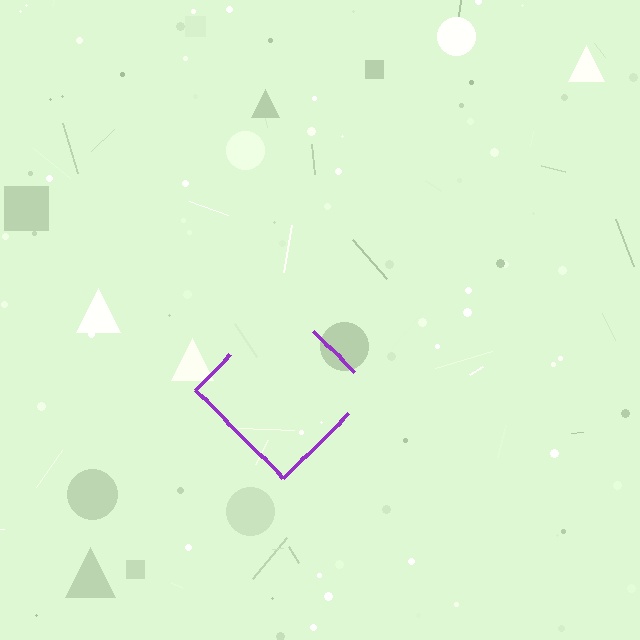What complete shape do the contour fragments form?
The contour fragments form a diamond.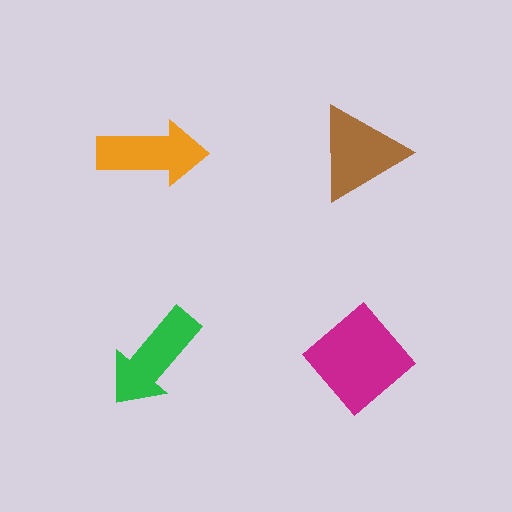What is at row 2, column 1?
A green arrow.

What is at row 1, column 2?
A brown triangle.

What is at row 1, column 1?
An orange arrow.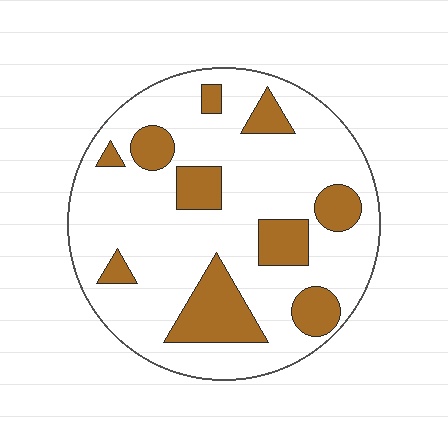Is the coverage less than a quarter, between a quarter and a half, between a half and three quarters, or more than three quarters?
Less than a quarter.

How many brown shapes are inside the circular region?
10.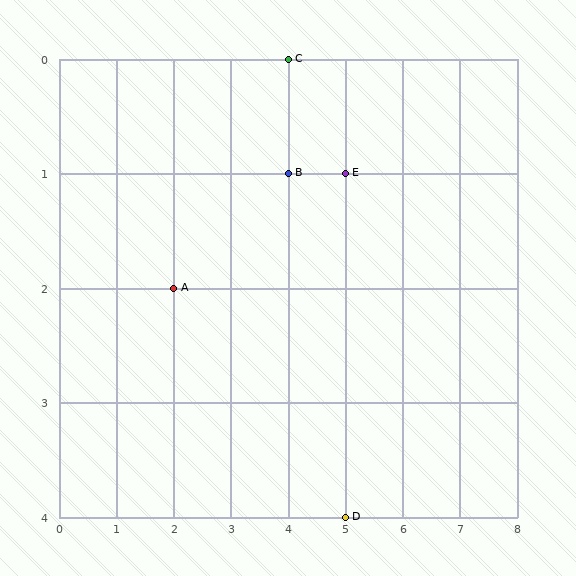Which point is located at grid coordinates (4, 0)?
Point C is at (4, 0).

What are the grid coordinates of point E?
Point E is at grid coordinates (5, 1).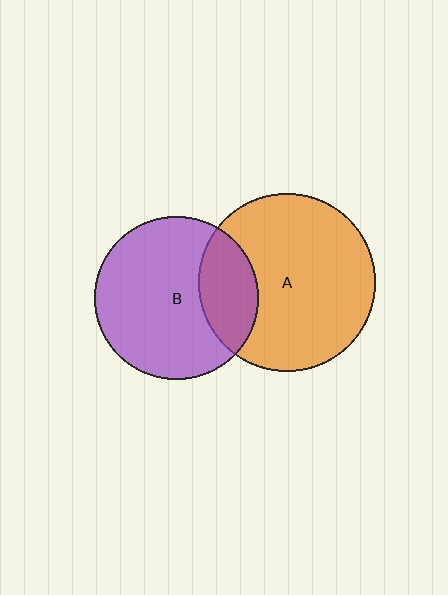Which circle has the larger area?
Circle A (orange).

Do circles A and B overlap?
Yes.